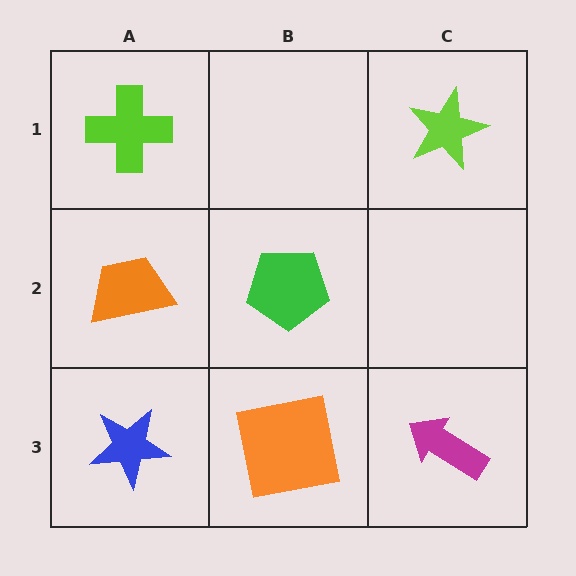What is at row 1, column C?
A lime star.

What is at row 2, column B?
A green pentagon.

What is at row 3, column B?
An orange square.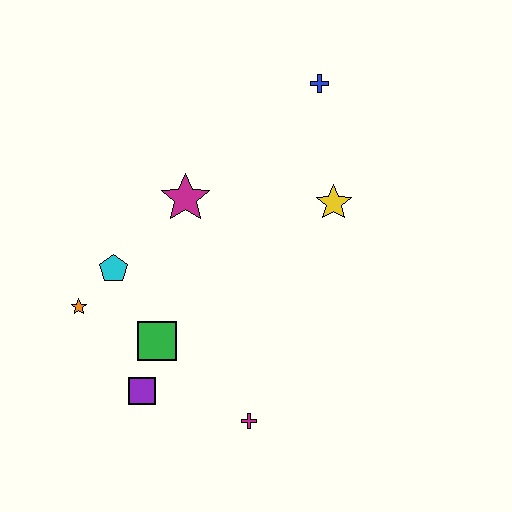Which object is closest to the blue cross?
The yellow star is closest to the blue cross.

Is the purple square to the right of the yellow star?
No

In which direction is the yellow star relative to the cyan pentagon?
The yellow star is to the right of the cyan pentagon.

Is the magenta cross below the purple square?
Yes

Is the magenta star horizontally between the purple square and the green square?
No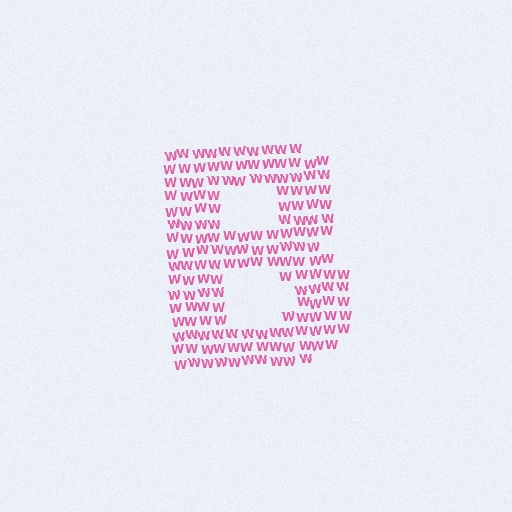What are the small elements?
The small elements are letter W's.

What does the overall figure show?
The overall figure shows the letter B.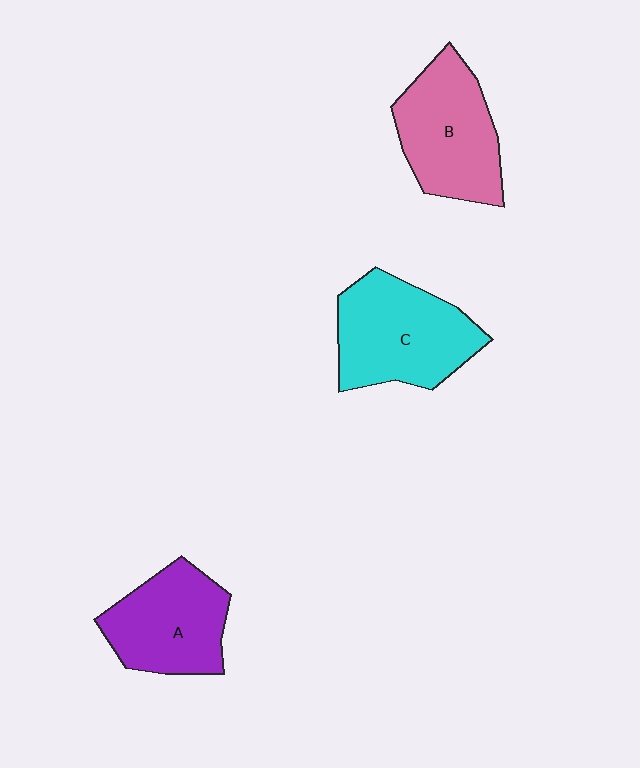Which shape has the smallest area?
Shape A (purple).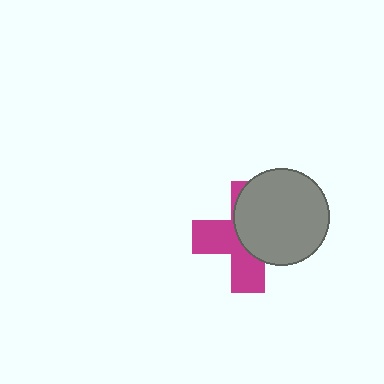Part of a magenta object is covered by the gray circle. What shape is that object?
It is a cross.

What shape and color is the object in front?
The object in front is a gray circle.